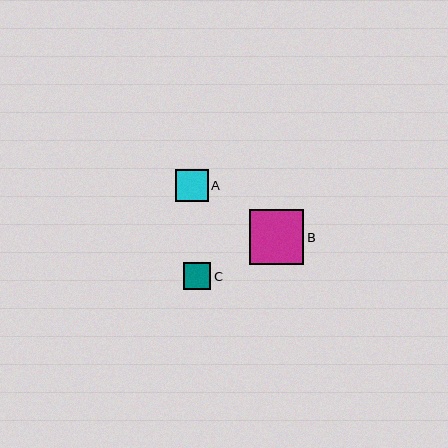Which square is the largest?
Square B is the largest with a size of approximately 54 pixels.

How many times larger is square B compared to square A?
Square B is approximately 1.7 times the size of square A.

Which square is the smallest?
Square C is the smallest with a size of approximately 27 pixels.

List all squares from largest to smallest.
From largest to smallest: B, A, C.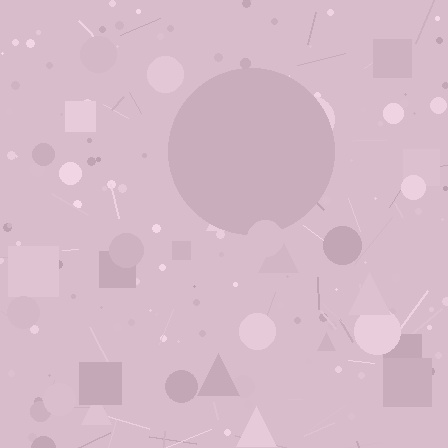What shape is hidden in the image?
A circle is hidden in the image.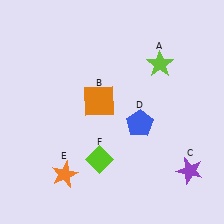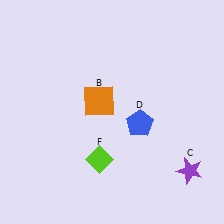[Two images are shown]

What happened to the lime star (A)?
The lime star (A) was removed in Image 2. It was in the top-right area of Image 1.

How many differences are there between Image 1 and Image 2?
There are 2 differences between the two images.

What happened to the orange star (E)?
The orange star (E) was removed in Image 2. It was in the bottom-left area of Image 1.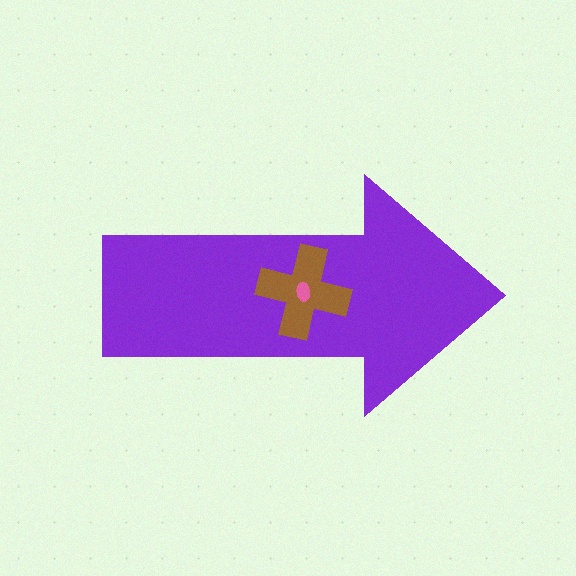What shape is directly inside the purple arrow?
The brown cross.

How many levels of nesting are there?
3.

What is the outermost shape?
The purple arrow.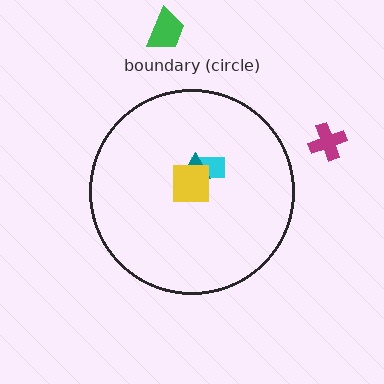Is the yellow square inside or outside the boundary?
Inside.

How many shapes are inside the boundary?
3 inside, 2 outside.